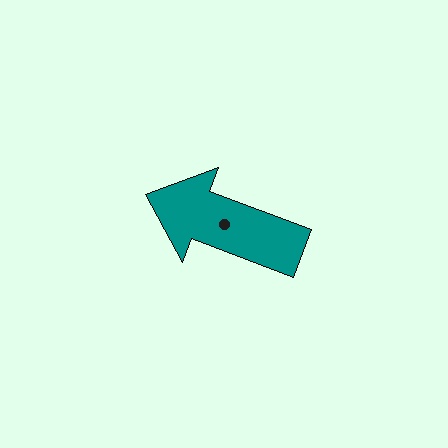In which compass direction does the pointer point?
West.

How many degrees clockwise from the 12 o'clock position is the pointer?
Approximately 291 degrees.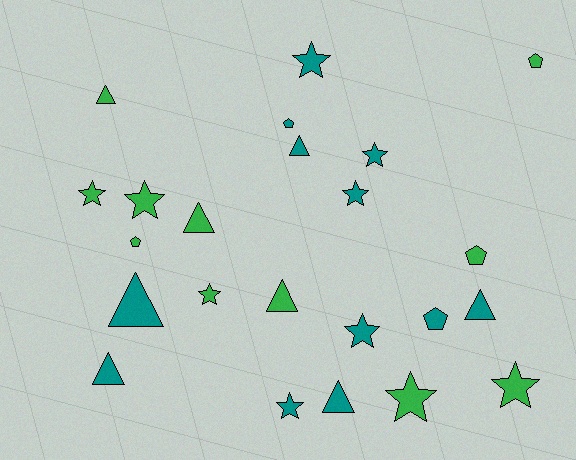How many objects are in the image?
There are 23 objects.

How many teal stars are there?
There are 5 teal stars.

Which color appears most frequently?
Teal, with 12 objects.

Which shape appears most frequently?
Star, with 10 objects.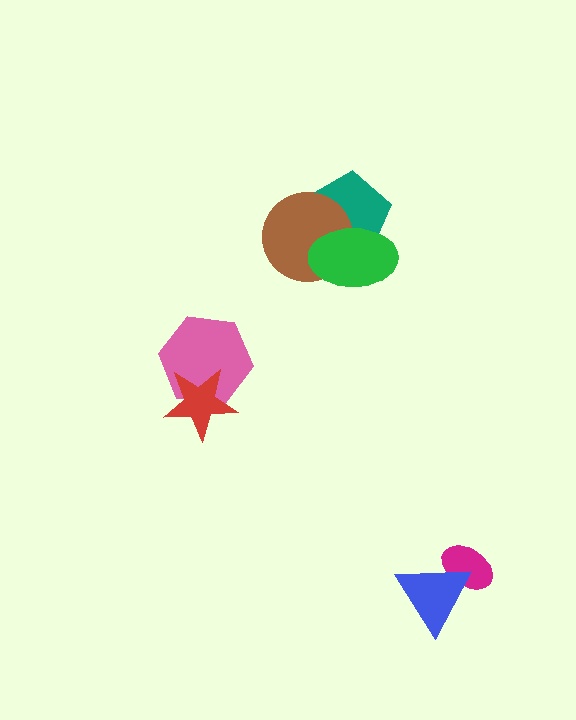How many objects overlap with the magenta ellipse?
1 object overlaps with the magenta ellipse.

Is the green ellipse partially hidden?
No, no other shape covers it.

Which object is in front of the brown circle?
The green ellipse is in front of the brown circle.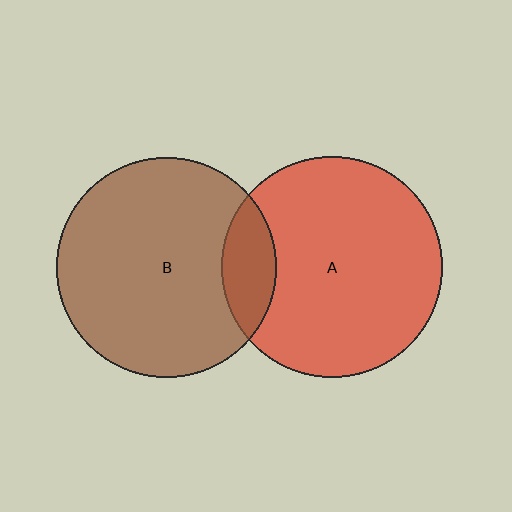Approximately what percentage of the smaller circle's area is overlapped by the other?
Approximately 15%.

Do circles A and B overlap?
Yes.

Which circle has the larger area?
Circle A (red).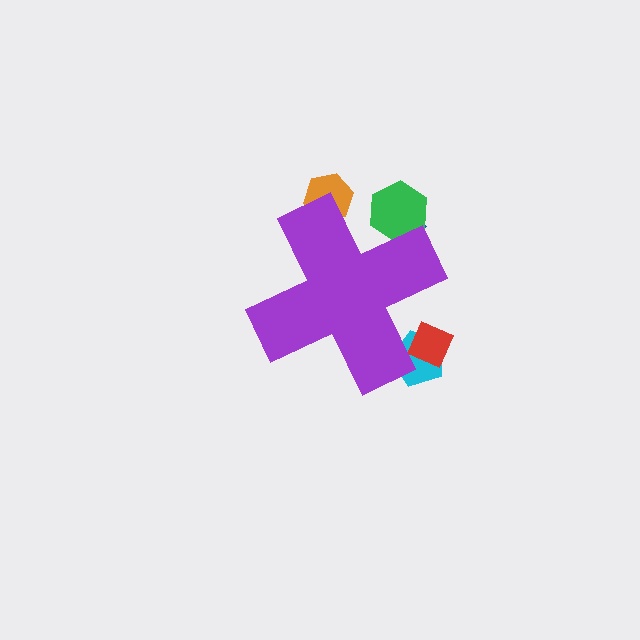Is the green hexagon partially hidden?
Yes, the green hexagon is partially hidden behind the purple cross.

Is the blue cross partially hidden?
Yes, the blue cross is partially hidden behind the purple cross.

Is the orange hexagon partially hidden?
Yes, the orange hexagon is partially hidden behind the purple cross.